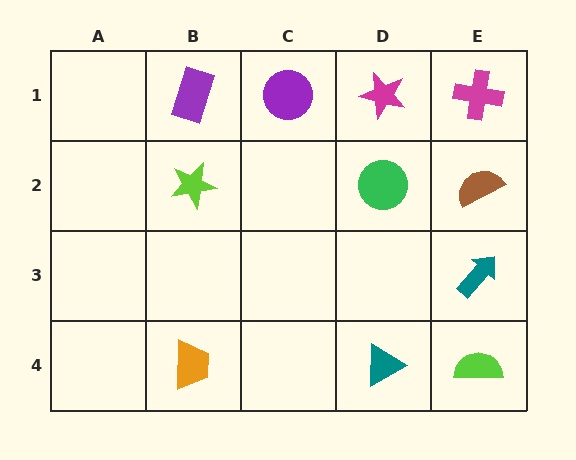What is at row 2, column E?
A brown semicircle.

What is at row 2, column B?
A lime star.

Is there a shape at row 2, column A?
No, that cell is empty.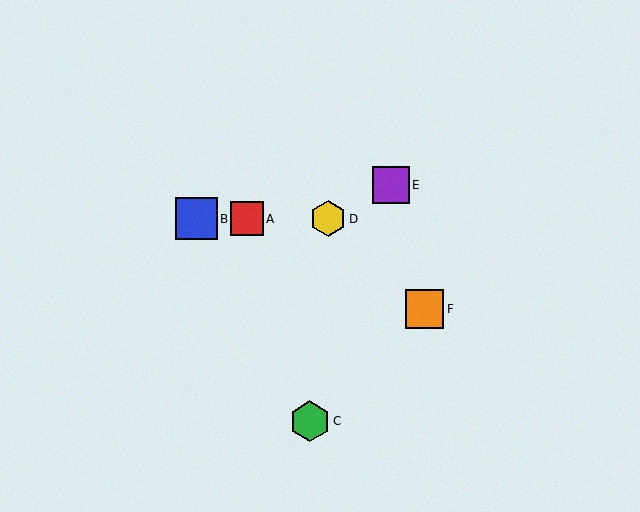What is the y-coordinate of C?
Object C is at y≈421.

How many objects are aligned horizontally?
3 objects (A, B, D) are aligned horizontally.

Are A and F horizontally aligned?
No, A is at y≈219 and F is at y≈309.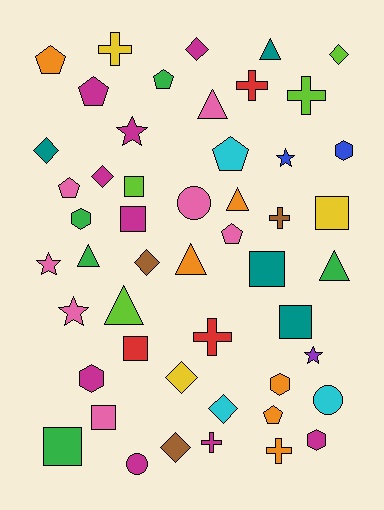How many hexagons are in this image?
There are 5 hexagons.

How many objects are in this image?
There are 50 objects.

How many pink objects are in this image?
There are 7 pink objects.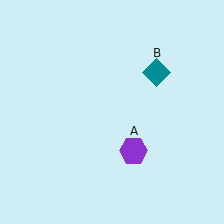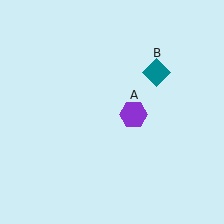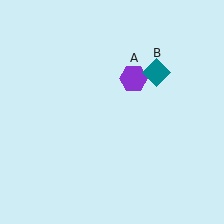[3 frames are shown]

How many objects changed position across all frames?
1 object changed position: purple hexagon (object A).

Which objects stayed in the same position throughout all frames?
Teal diamond (object B) remained stationary.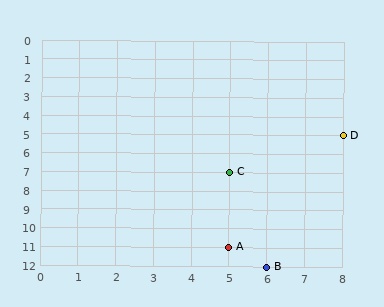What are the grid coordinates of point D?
Point D is at grid coordinates (8, 5).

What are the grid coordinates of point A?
Point A is at grid coordinates (5, 11).